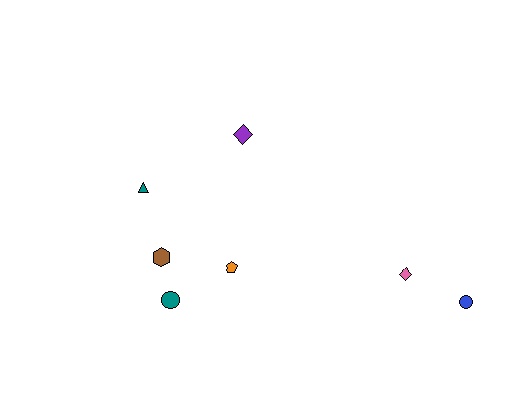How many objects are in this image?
There are 7 objects.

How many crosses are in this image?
There are no crosses.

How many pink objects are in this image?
There is 1 pink object.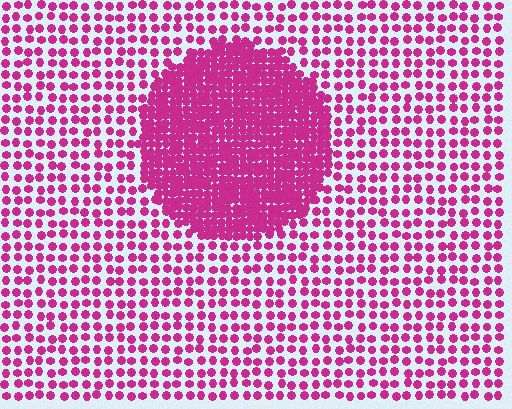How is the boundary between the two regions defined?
The boundary is defined by a change in element density (approximately 2.6x ratio). All elements are the same color, size, and shape.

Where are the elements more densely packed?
The elements are more densely packed inside the circle boundary.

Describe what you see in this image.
The image contains small magenta elements arranged at two different densities. A circle-shaped region is visible where the elements are more densely packed than the surrounding area.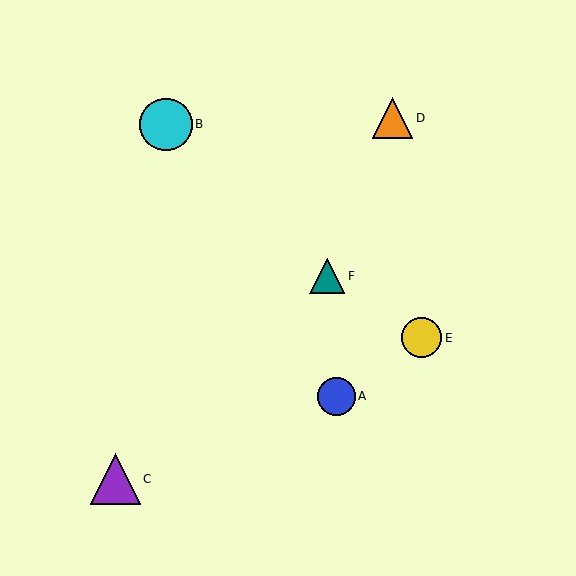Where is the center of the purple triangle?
The center of the purple triangle is at (115, 479).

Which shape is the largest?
The cyan circle (labeled B) is the largest.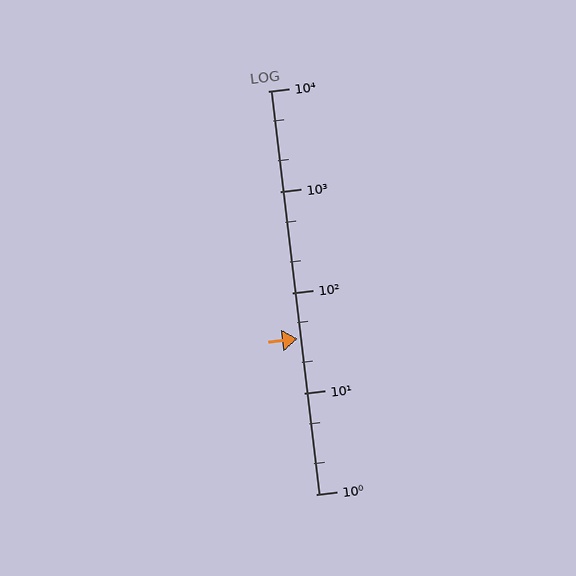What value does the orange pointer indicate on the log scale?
The pointer indicates approximately 35.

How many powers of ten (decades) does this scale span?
The scale spans 4 decades, from 1 to 10000.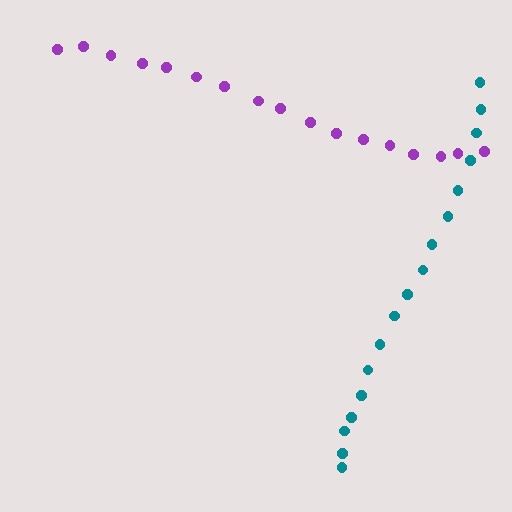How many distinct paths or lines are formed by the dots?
There are 2 distinct paths.